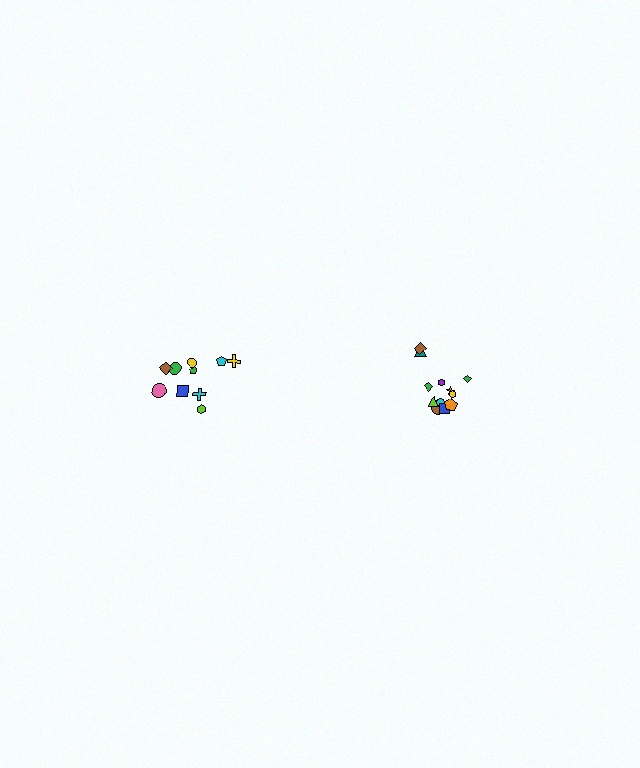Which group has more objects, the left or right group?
The right group.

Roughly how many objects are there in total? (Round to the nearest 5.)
Roughly 20 objects in total.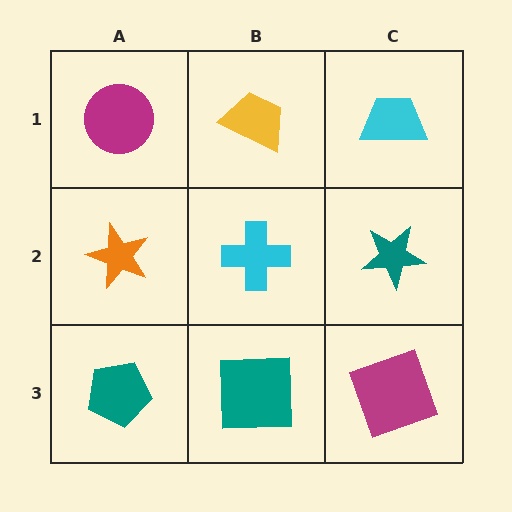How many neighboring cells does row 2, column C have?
3.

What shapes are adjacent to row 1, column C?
A teal star (row 2, column C), a yellow trapezoid (row 1, column B).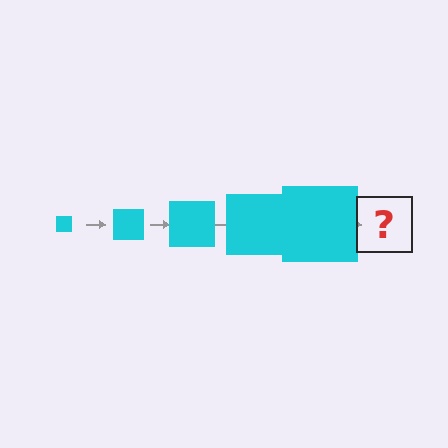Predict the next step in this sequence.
The next step is a cyan square, larger than the previous one.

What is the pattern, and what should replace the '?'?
The pattern is that the square gets progressively larger each step. The '?' should be a cyan square, larger than the previous one.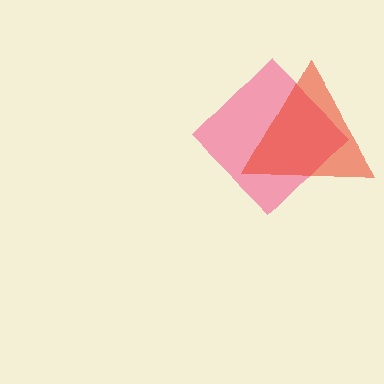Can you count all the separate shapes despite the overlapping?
Yes, there are 2 separate shapes.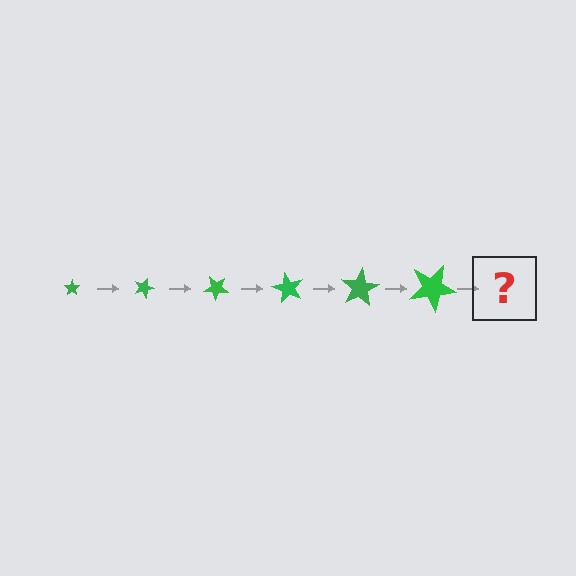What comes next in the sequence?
The next element should be a star, larger than the previous one and rotated 120 degrees from the start.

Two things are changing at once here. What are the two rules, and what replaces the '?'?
The two rules are that the star grows larger each step and it rotates 20 degrees each step. The '?' should be a star, larger than the previous one and rotated 120 degrees from the start.